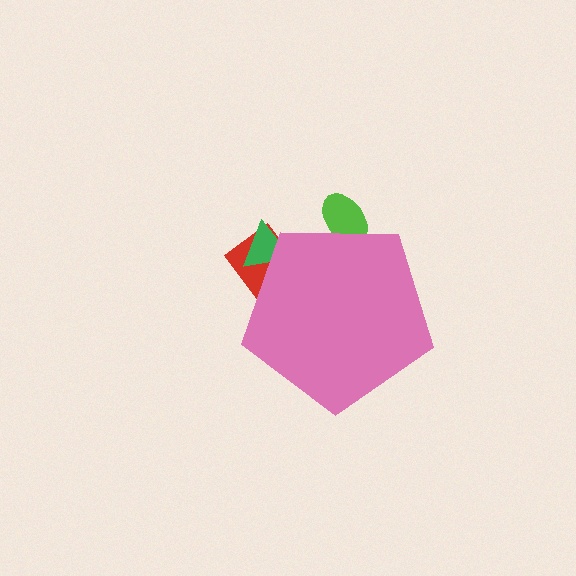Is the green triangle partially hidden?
Yes, the green triangle is partially hidden behind the pink pentagon.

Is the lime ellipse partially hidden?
Yes, the lime ellipse is partially hidden behind the pink pentagon.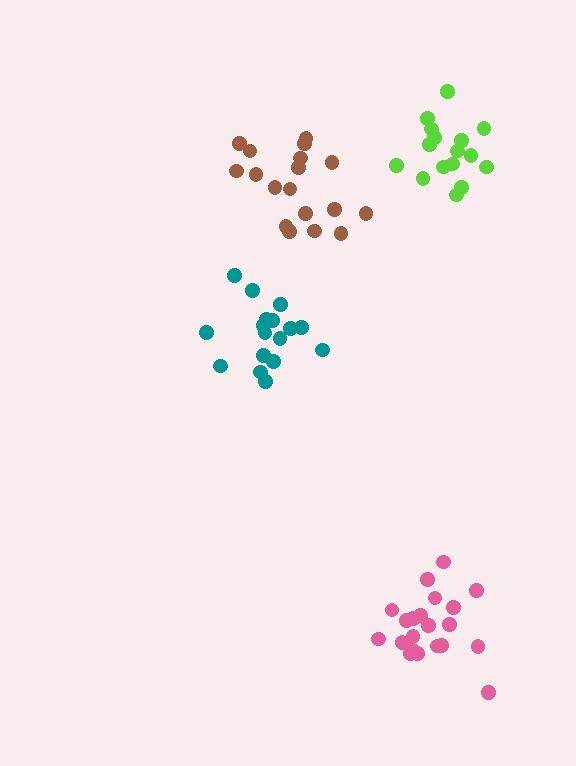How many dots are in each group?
Group 1: 18 dots, Group 2: 21 dots, Group 3: 16 dots, Group 4: 17 dots (72 total).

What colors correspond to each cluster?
The clusters are colored: brown, pink, lime, teal.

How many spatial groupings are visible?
There are 4 spatial groupings.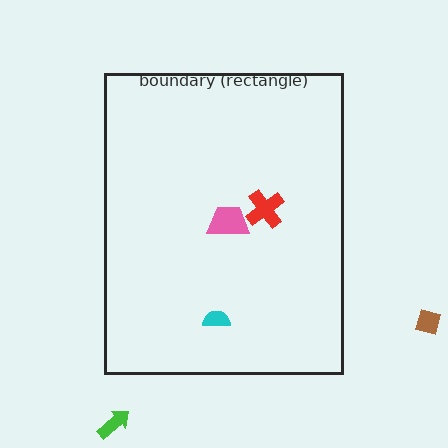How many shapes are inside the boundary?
3 inside, 2 outside.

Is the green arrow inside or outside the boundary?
Outside.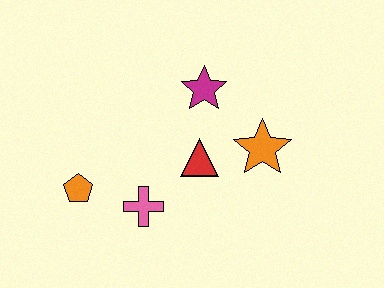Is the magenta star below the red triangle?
No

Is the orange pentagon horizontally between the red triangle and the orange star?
No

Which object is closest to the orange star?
The red triangle is closest to the orange star.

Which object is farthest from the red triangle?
The orange pentagon is farthest from the red triangle.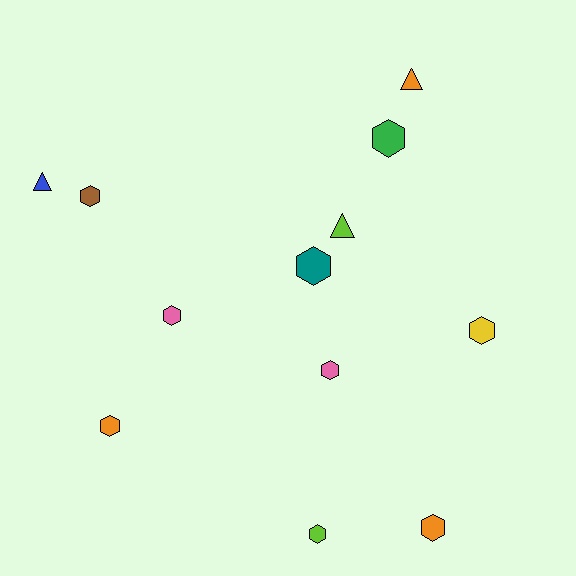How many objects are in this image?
There are 12 objects.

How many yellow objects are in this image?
There is 1 yellow object.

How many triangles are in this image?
There are 3 triangles.